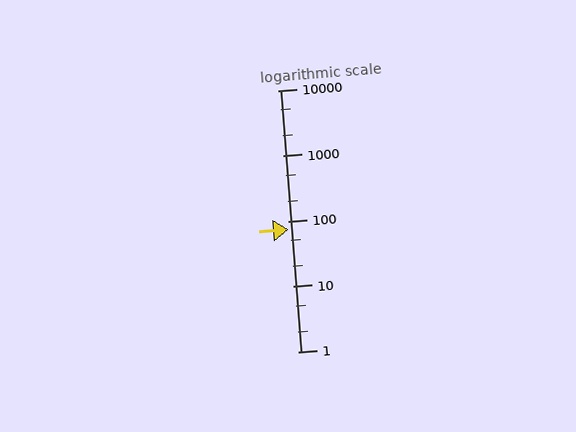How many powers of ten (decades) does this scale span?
The scale spans 4 decades, from 1 to 10000.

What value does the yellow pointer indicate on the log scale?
The pointer indicates approximately 74.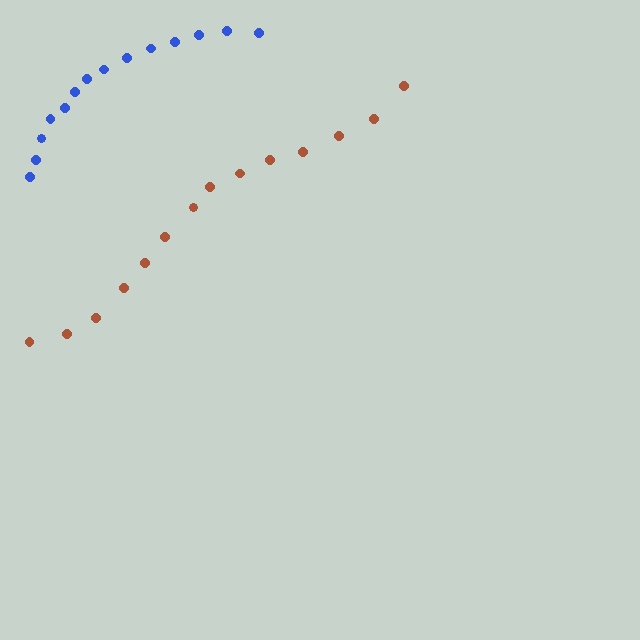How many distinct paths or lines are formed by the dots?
There are 2 distinct paths.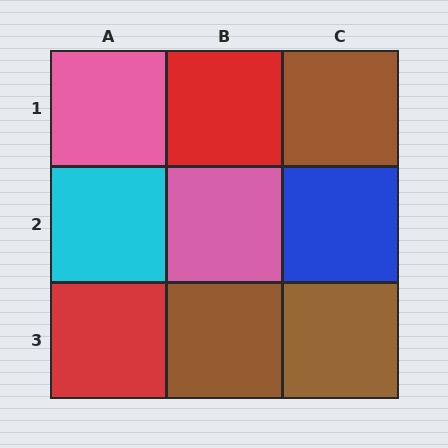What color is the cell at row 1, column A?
Pink.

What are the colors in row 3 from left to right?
Red, brown, brown.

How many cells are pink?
2 cells are pink.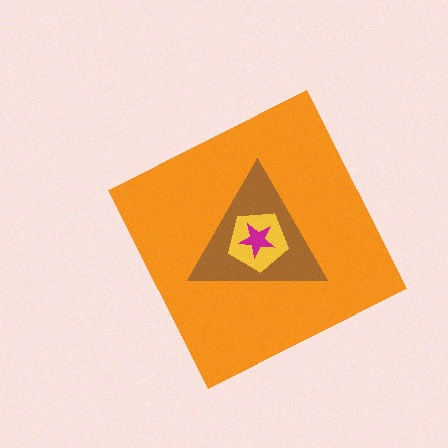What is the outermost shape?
The orange diamond.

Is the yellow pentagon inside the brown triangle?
Yes.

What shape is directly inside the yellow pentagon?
The magenta star.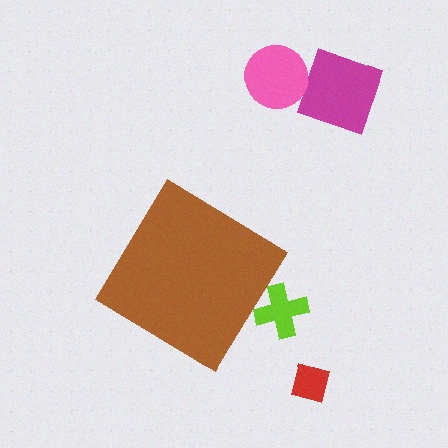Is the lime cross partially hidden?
Yes, the lime cross is partially hidden behind the brown diamond.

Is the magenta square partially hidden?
No, the magenta square is fully visible.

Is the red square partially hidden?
No, the red square is fully visible.